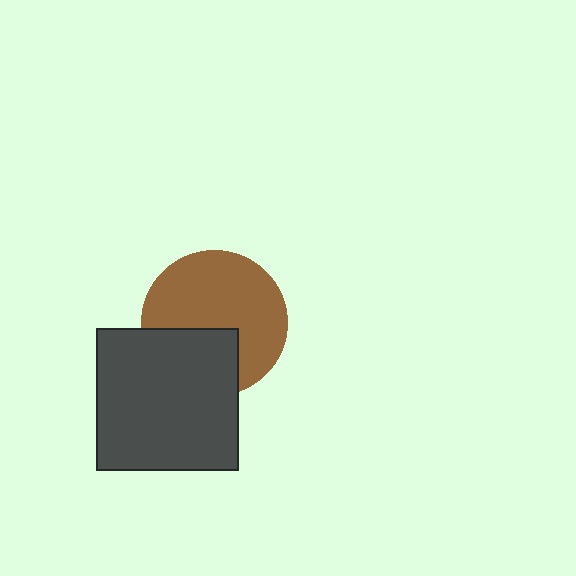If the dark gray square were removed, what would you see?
You would see the complete brown circle.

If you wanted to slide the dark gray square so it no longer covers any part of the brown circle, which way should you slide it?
Slide it down — that is the most direct way to separate the two shapes.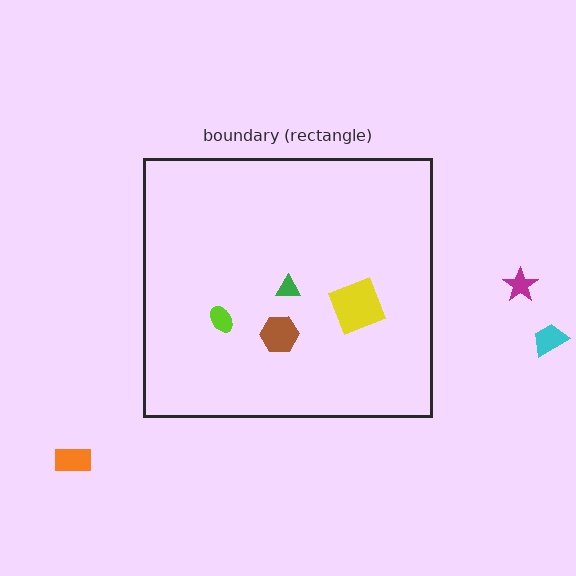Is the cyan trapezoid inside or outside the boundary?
Outside.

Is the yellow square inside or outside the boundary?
Inside.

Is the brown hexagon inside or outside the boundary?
Inside.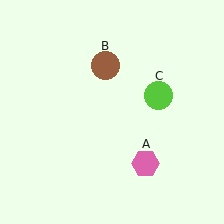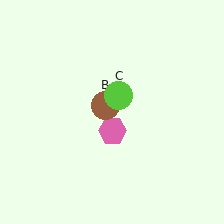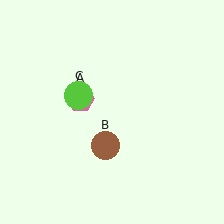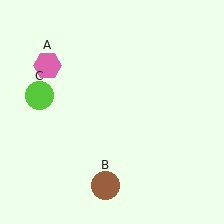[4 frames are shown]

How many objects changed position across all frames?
3 objects changed position: pink hexagon (object A), brown circle (object B), lime circle (object C).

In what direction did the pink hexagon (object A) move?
The pink hexagon (object A) moved up and to the left.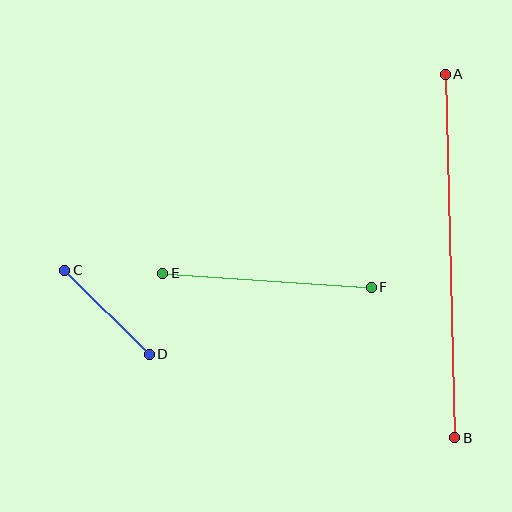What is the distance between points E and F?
The distance is approximately 209 pixels.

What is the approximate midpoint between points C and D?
The midpoint is at approximately (107, 312) pixels.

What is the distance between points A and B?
The distance is approximately 364 pixels.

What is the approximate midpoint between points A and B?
The midpoint is at approximately (450, 256) pixels.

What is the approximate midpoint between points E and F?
The midpoint is at approximately (267, 280) pixels.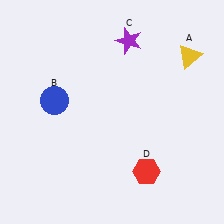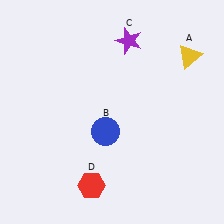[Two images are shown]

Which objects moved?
The objects that moved are: the blue circle (B), the red hexagon (D).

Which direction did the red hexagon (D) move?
The red hexagon (D) moved left.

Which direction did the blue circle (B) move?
The blue circle (B) moved right.